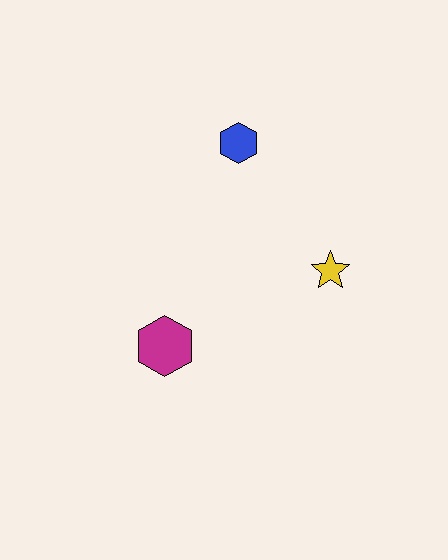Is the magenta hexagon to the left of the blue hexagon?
Yes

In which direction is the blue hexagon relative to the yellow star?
The blue hexagon is above the yellow star.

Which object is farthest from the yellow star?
The magenta hexagon is farthest from the yellow star.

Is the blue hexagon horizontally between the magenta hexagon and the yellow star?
Yes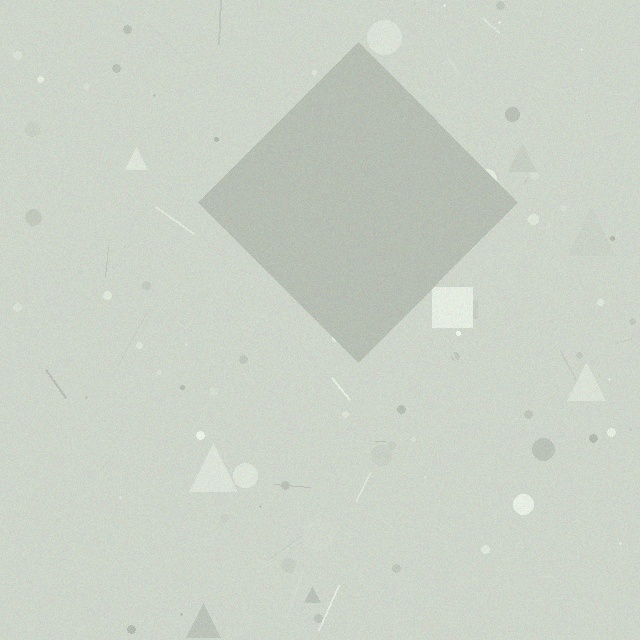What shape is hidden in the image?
A diamond is hidden in the image.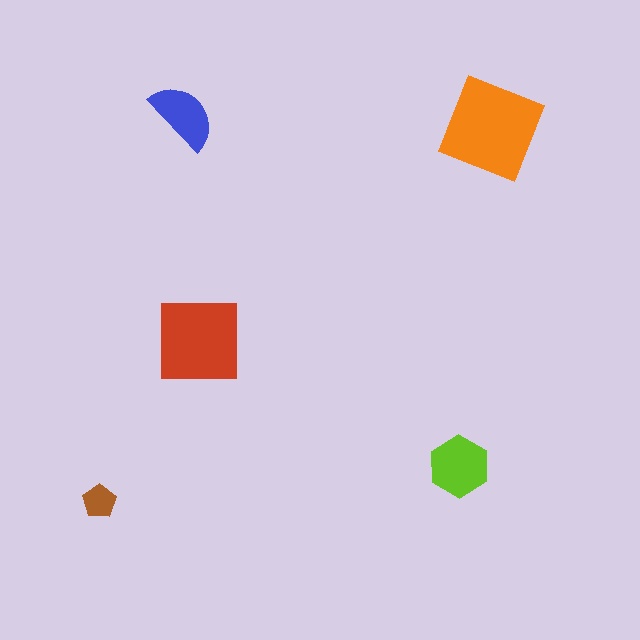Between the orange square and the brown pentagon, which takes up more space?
The orange square.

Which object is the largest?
The orange square.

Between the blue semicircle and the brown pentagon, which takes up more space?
The blue semicircle.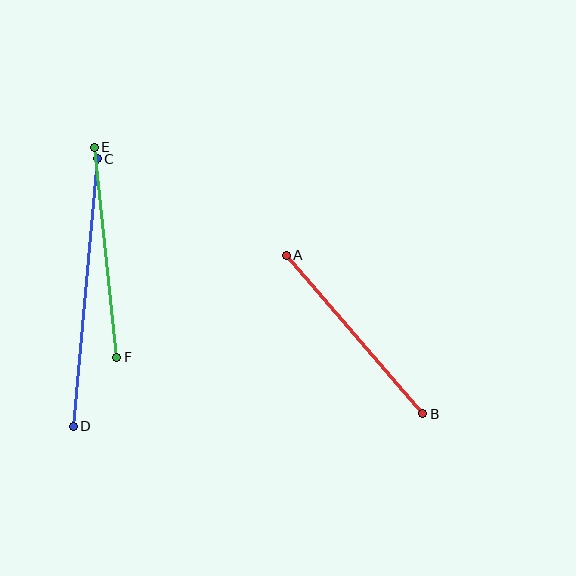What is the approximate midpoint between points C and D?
The midpoint is at approximately (85, 293) pixels.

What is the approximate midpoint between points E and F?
The midpoint is at approximately (105, 252) pixels.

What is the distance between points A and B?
The distance is approximately 209 pixels.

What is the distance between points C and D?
The distance is approximately 268 pixels.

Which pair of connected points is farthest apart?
Points C and D are farthest apart.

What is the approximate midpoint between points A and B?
The midpoint is at approximately (354, 334) pixels.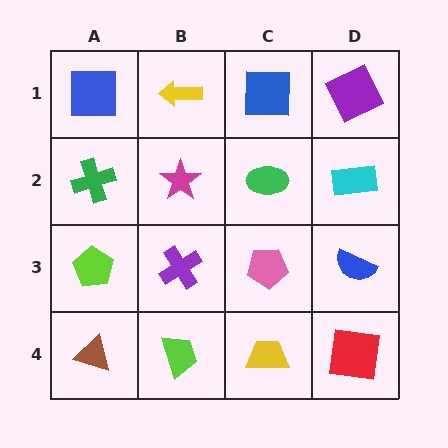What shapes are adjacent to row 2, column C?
A blue square (row 1, column C), a pink pentagon (row 3, column C), a magenta star (row 2, column B), a cyan rectangle (row 2, column D).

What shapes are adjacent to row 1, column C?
A green ellipse (row 2, column C), a yellow arrow (row 1, column B), a purple square (row 1, column D).